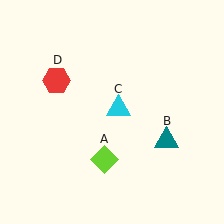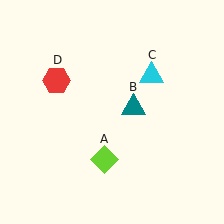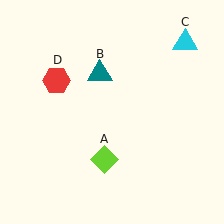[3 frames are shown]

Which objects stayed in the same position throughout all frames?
Lime diamond (object A) and red hexagon (object D) remained stationary.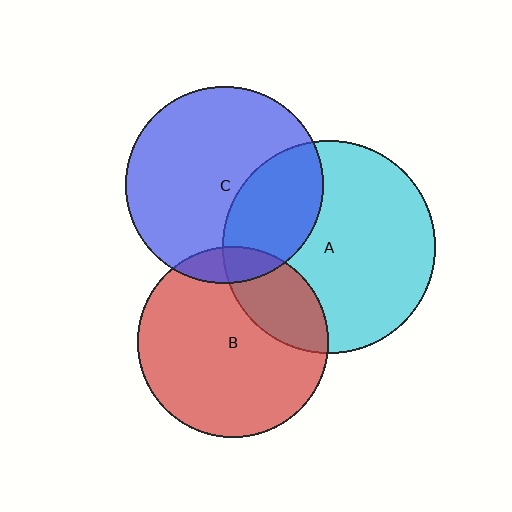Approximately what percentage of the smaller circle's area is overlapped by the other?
Approximately 10%.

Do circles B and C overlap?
Yes.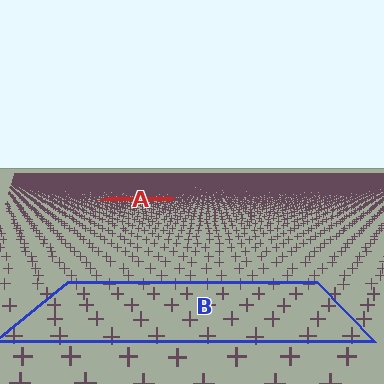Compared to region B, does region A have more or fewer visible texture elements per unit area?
Region A has more texture elements per unit area — they are packed more densely because it is farther away.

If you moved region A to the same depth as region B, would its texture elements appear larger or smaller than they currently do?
They would appear larger. At a closer depth, the same texture elements are projected at a bigger on-screen size.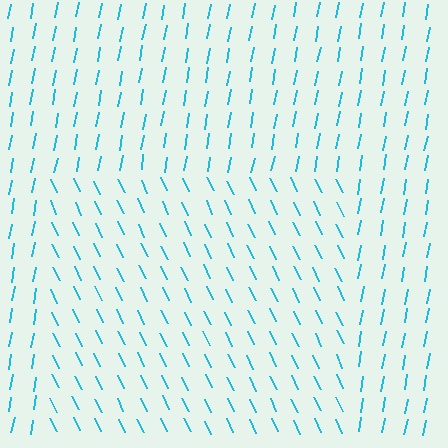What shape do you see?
I see a rectangle.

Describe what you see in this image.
The image is filled with small cyan line segments. A rectangle region in the image has lines oriented differently from the surrounding lines, creating a visible texture boundary.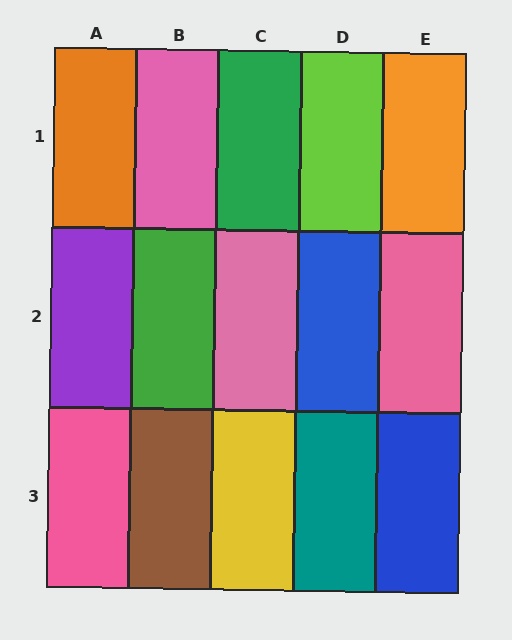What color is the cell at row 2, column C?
Pink.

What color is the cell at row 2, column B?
Green.